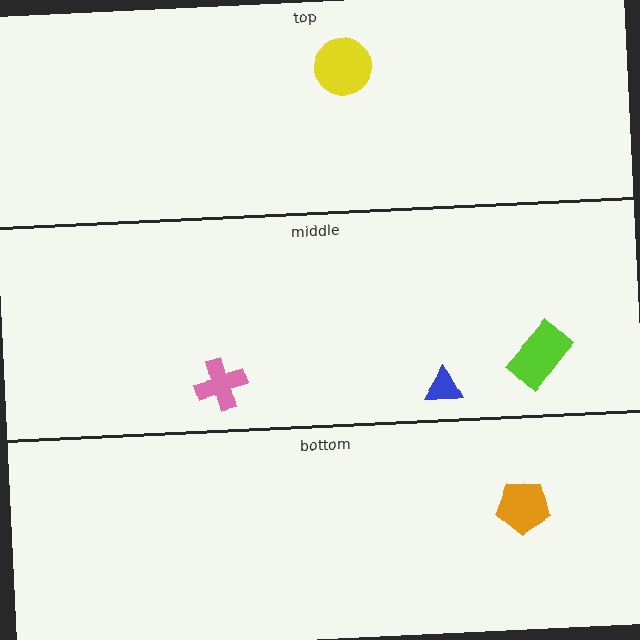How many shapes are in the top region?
1.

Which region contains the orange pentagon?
The bottom region.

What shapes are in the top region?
The yellow circle.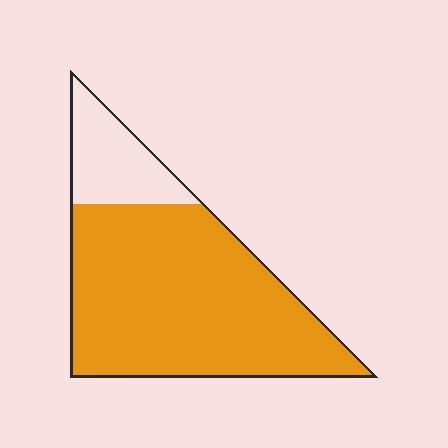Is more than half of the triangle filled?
Yes.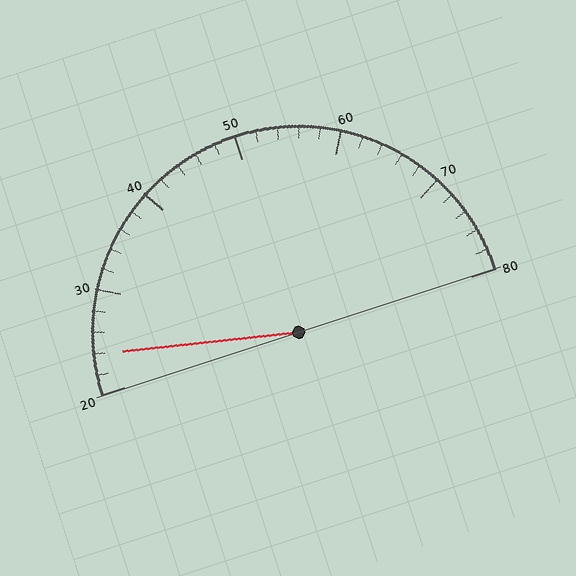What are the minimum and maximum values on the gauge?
The gauge ranges from 20 to 80.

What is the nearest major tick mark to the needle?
The nearest major tick mark is 20.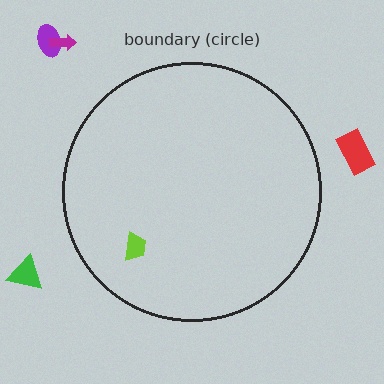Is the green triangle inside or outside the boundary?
Outside.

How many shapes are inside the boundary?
1 inside, 4 outside.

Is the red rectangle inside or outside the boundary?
Outside.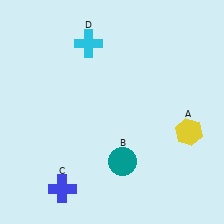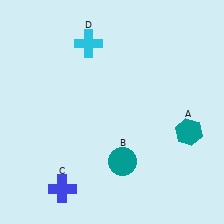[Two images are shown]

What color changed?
The hexagon (A) changed from yellow in Image 1 to teal in Image 2.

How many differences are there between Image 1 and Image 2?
There is 1 difference between the two images.